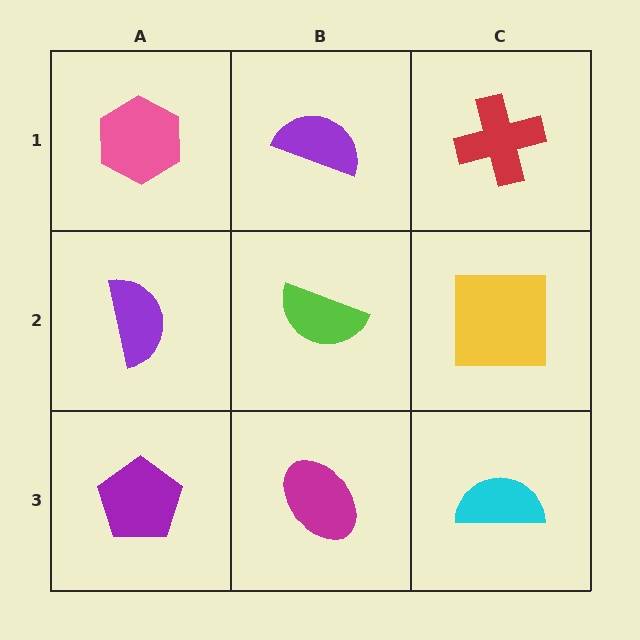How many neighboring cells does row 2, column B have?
4.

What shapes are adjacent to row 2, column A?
A pink hexagon (row 1, column A), a purple pentagon (row 3, column A), a lime semicircle (row 2, column B).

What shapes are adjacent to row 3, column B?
A lime semicircle (row 2, column B), a purple pentagon (row 3, column A), a cyan semicircle (row 3, column C).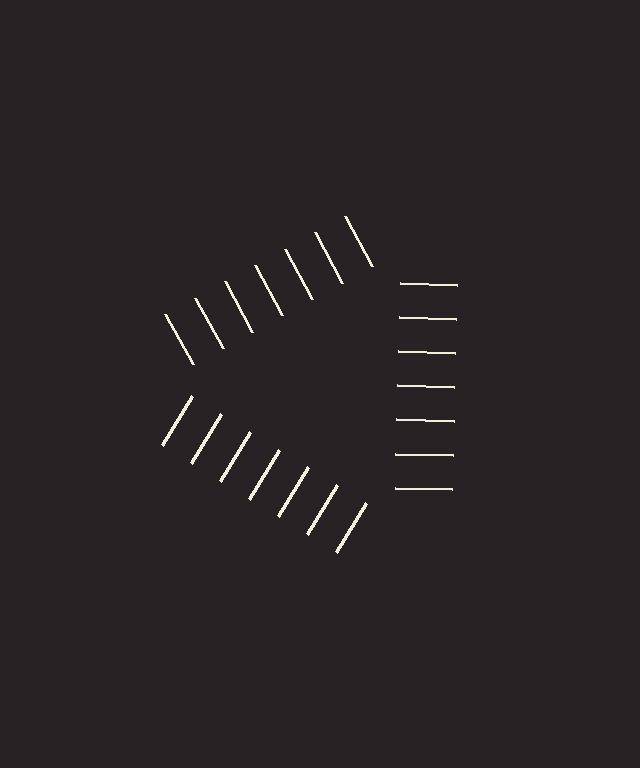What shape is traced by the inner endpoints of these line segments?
An illusory triangle — the line segments terminate on its edges but no continuous stroke is drawn.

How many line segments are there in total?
21 — 7 along each of the 3 edges.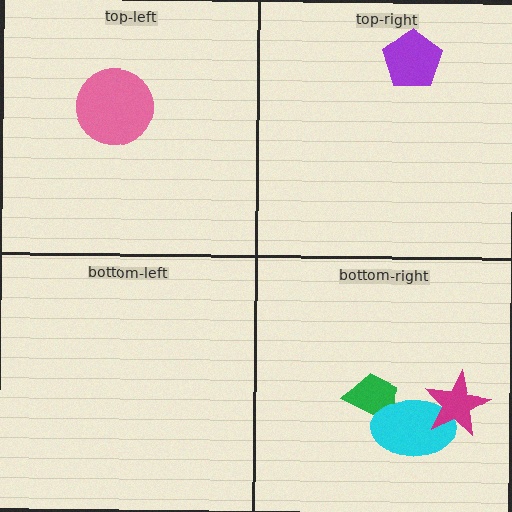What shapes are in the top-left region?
The pink circle.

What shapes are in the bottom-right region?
The green trapezoid, the cyan ellipse, the magenta star.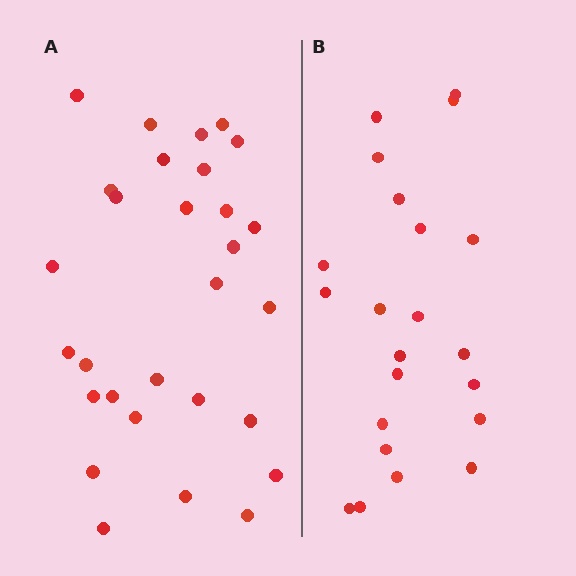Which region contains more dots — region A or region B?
Region A (the left region) has more dots.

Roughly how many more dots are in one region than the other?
Region A has roughly 8 or so more dots than region B.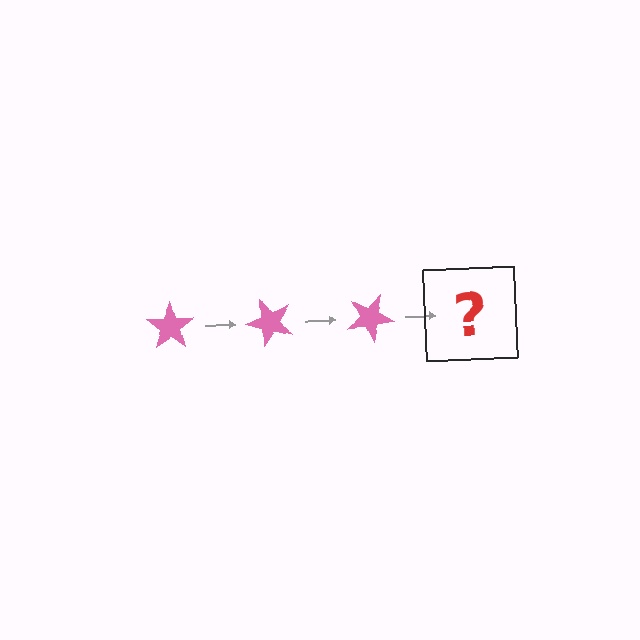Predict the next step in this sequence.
The next step is a pink star rotated 150 degrees.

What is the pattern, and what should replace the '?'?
The pattern is that the star rotates 50 degrees each step. The '?' should be a pink star rotated 150 degrees.